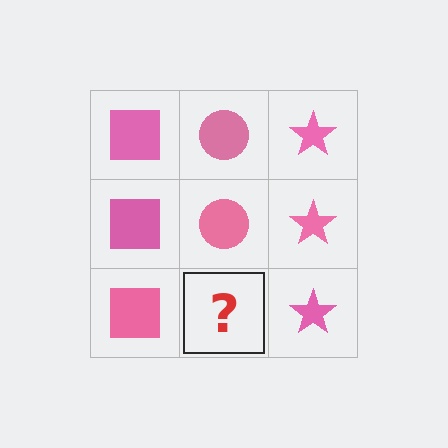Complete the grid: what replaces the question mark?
The question mark should be replaced with a pink circle.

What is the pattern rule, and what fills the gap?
The rule is that each column has a consistent shape. The gap should be filled with a pink circle.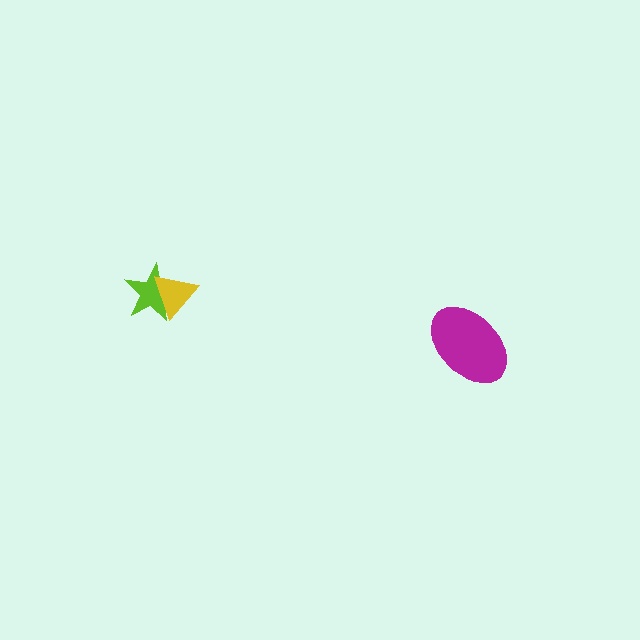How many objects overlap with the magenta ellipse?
0 objects overlap with the magenta ellipse.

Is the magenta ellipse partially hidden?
No, no other shape covers it.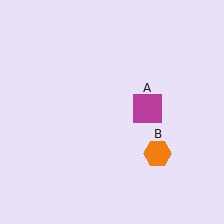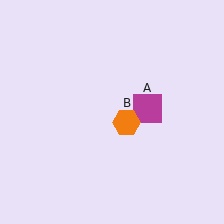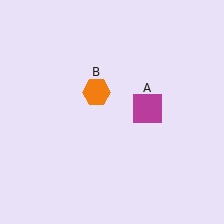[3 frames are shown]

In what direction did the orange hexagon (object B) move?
The orange hexagon (object B) moved up and to the left.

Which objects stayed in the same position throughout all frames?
Magenta square (object A) remained stationary.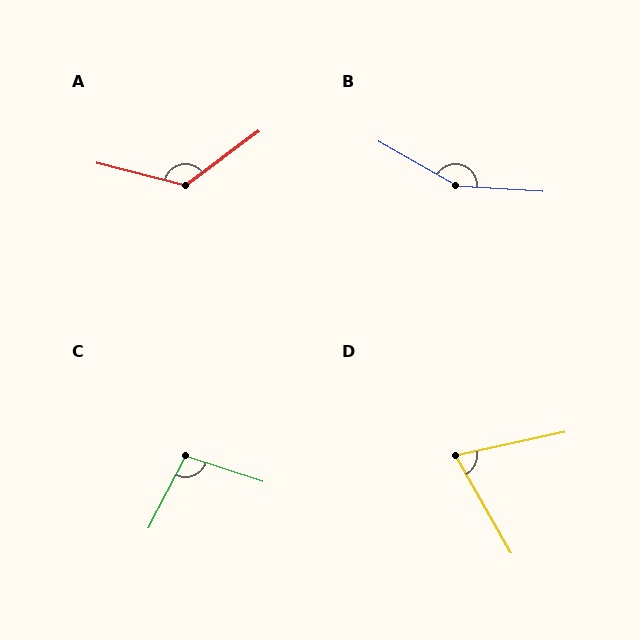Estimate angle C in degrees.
Approximately 99 degrees.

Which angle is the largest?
B, at approximately 154 degrees.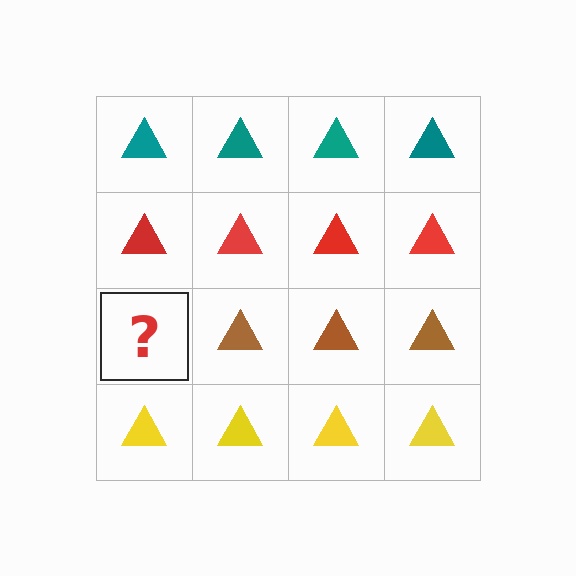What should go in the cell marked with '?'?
The missing cell should contain a brown triangle.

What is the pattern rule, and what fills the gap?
The rule is that each row has a consistent color. The gap should be filled with a brown triangle.